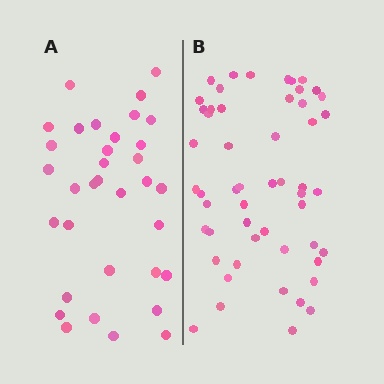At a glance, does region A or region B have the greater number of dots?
Region B (the right region) has more dots.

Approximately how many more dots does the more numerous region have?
Region B has approximately 20 more dots than region A.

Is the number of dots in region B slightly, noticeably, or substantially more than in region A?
Region B has substantially more. The ratio is roughly 1.6 to 1.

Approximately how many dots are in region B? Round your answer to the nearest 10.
About 50 dots. (The exact count is 53, which rounds to 50.)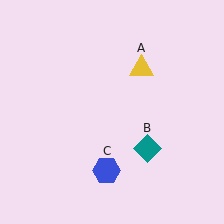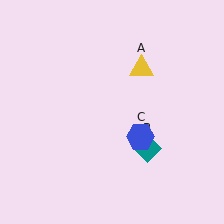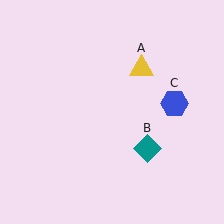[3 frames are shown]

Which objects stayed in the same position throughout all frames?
Yellow triangle (object A) and teal diamond (object B) remained stationary.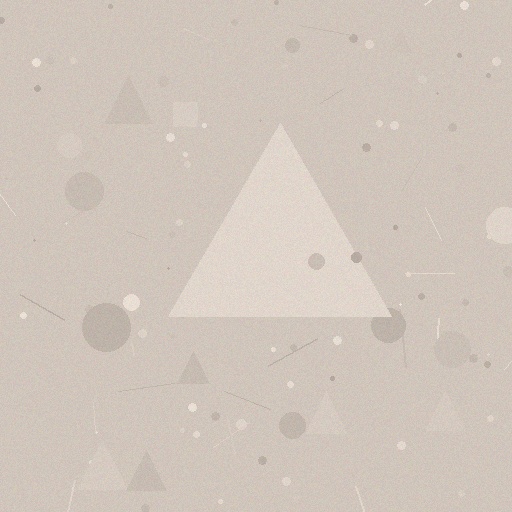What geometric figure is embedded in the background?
A triangle is embedded in the background.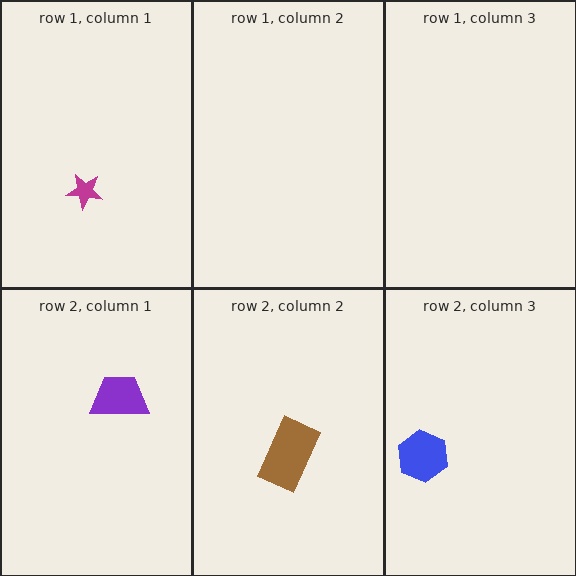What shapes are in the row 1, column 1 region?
The magenta star.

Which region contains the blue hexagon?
The row 2, column 3 region.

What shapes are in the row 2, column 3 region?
The blue hexagon.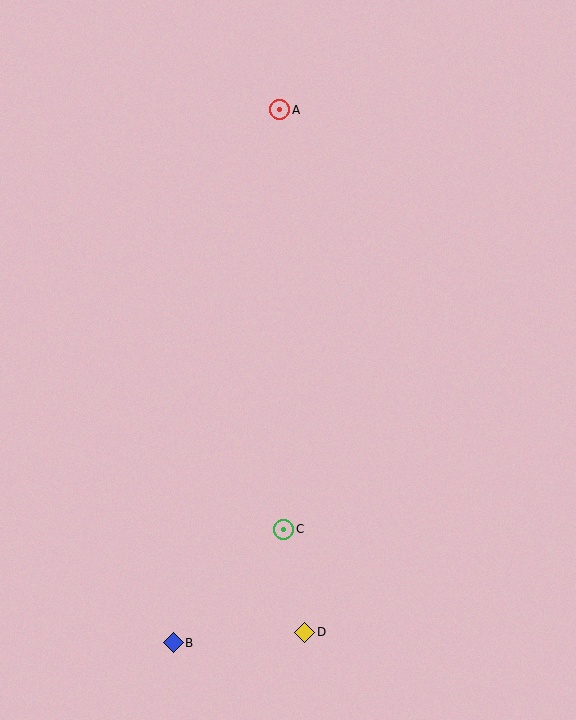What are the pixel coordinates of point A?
Point A is at (280, 110).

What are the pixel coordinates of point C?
Point C is at (284, 529).